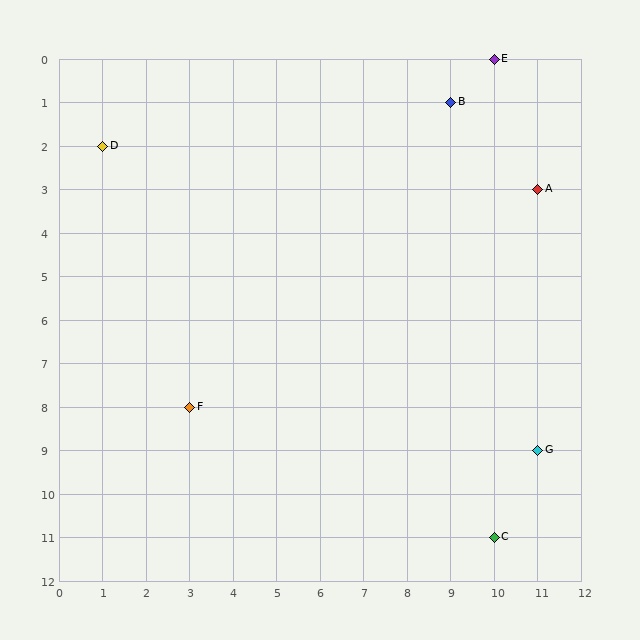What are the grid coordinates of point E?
Point E is at grid coordinates (10, 0).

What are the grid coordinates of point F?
Point F is at grid coordinates (3, 8).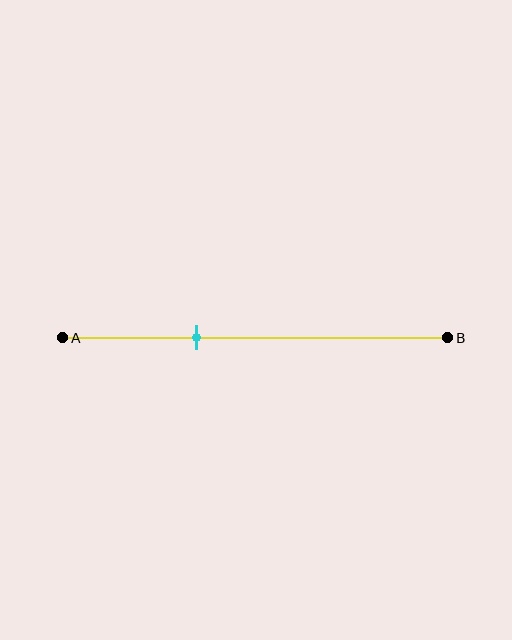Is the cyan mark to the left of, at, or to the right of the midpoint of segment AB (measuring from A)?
The cyan mark is to the left of the midpoint of segment AB.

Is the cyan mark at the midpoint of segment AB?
No, the mark is at about 35% from A, not at the 50% midpoint.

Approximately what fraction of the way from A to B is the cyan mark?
The cyan mark is approximately 35% of the way from A to B.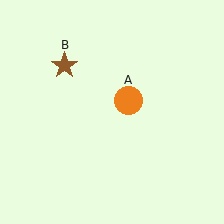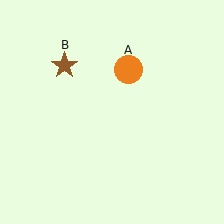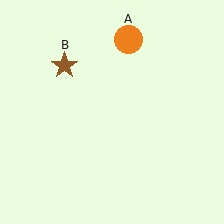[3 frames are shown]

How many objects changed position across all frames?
1 object changed position: orange circle (object A).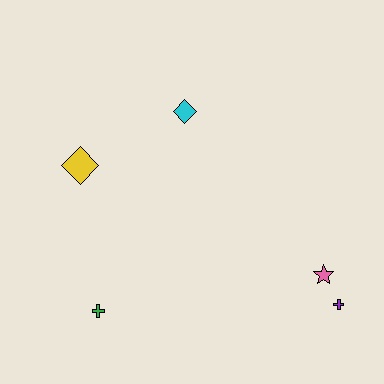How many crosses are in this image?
There are 2 crosses.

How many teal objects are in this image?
There are no teal objects.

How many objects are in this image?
There are 5 objects.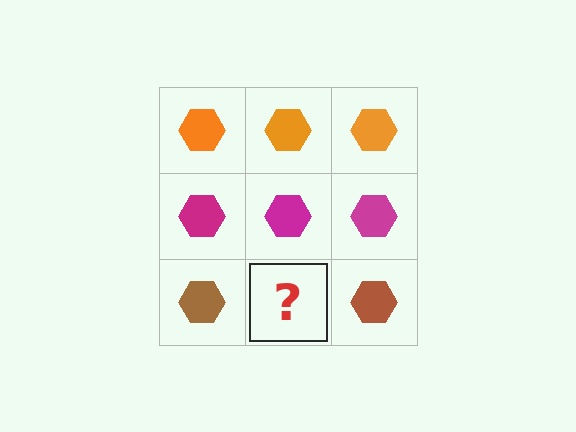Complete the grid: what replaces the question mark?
The question mark should be replaced with a brown hexagon.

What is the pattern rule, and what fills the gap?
The rule is that each row has a consistent color. The gap should be filled with a brown hexagon.